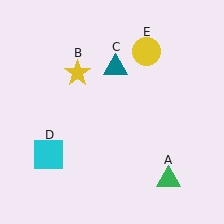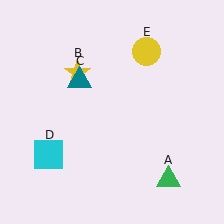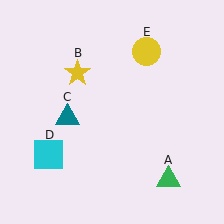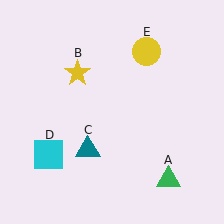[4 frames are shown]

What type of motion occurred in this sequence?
The teal triangle (object C) rotated counterclockwise around the center of the scene.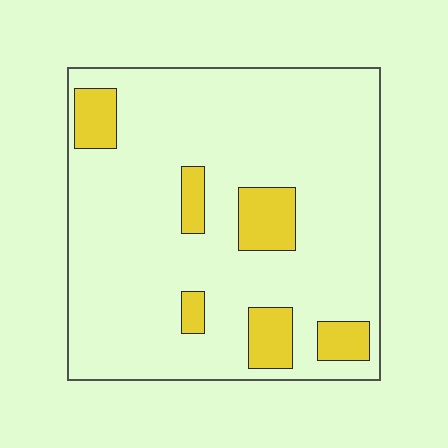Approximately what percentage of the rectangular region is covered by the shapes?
Approximately 15%.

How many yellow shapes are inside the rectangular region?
6.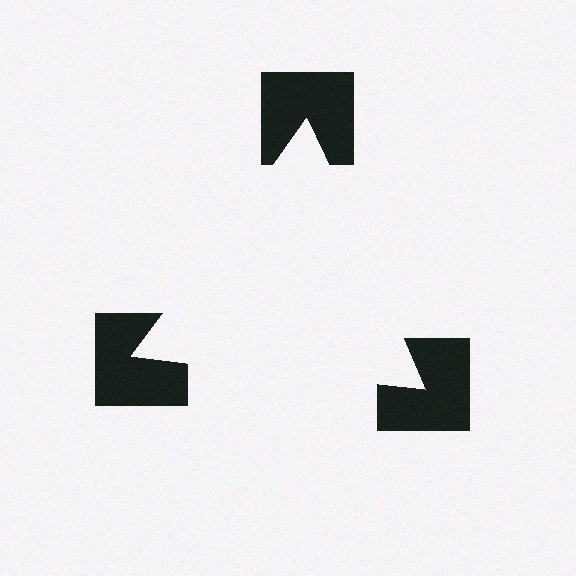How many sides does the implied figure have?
3 sides.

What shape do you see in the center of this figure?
An illusory triangle — its edges are inferred from the aligned wedge cuts in the notched squares, not physically drawn.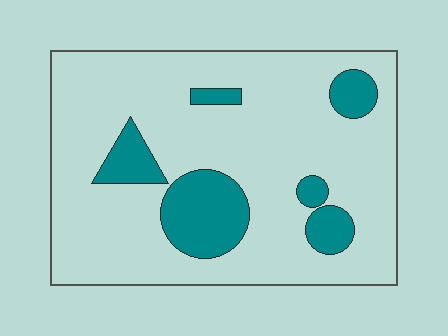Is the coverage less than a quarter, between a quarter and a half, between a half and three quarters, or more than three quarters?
Less than a quarter.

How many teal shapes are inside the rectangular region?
6.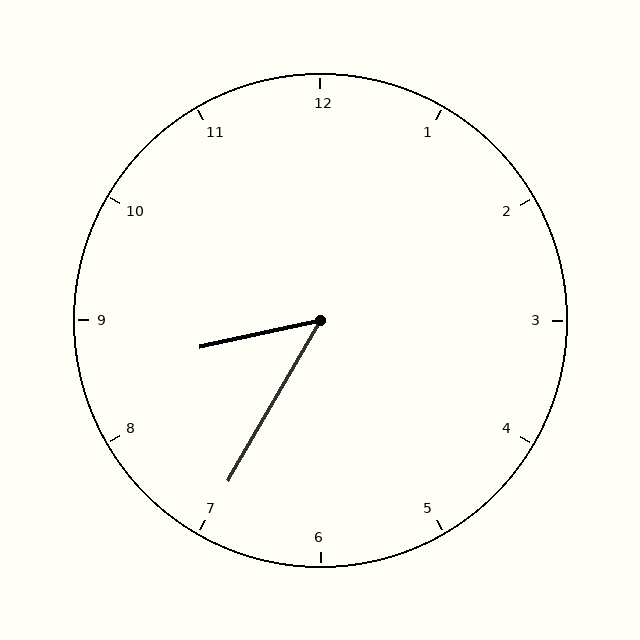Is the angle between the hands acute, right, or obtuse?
It is acute.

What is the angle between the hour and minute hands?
Approximately 48 degrees.